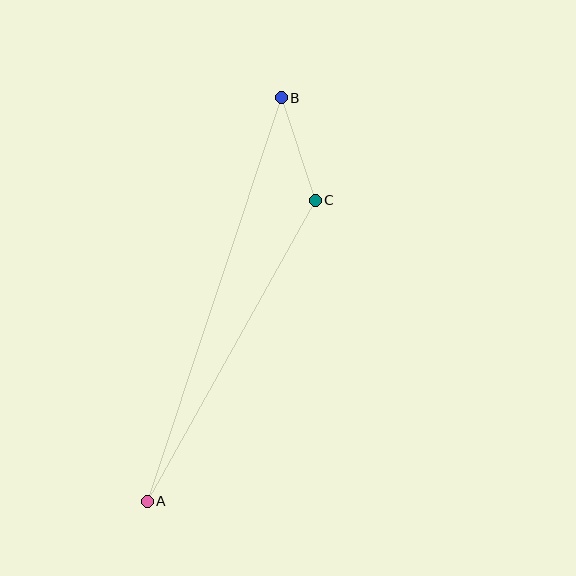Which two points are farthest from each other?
Points A and B are farthest from each other.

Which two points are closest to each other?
Points B and C are closest to each other.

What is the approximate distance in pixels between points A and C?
The distance between A and C is approximately 345 pixels.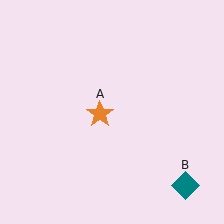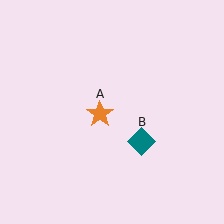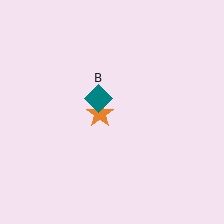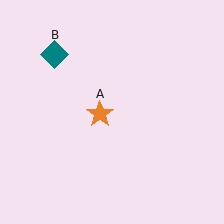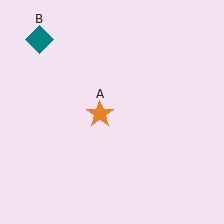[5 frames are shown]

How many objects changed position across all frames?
1 object changed position: teal diamond (object B).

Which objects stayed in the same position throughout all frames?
Orange star (object A) remained stationary.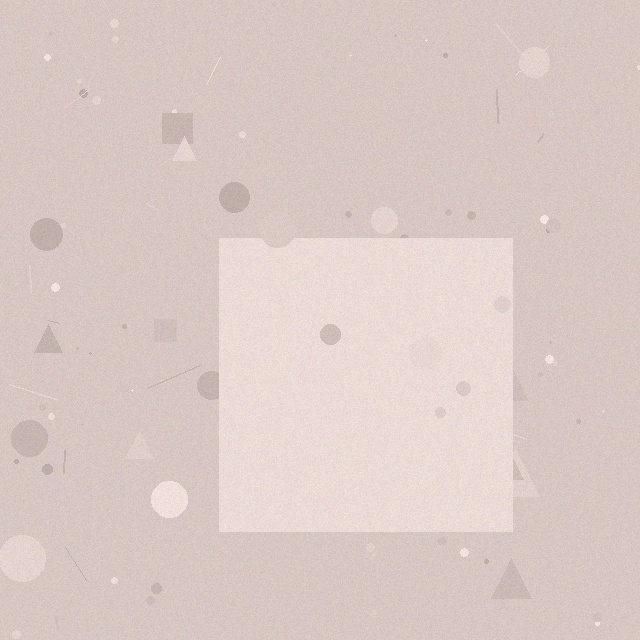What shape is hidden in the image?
A square is hidden in the image.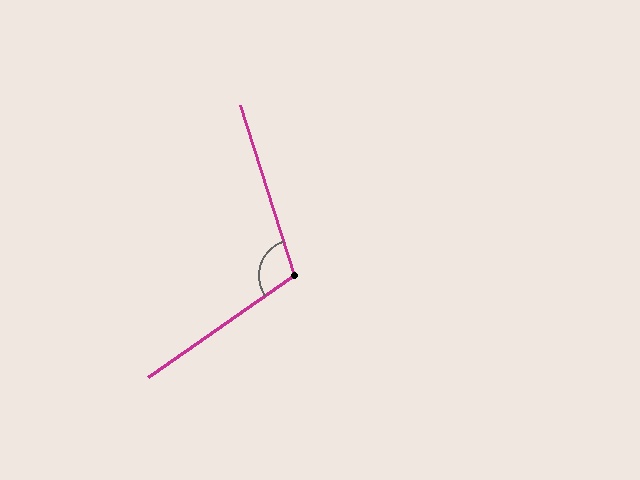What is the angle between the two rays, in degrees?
Approximately 107 degrees.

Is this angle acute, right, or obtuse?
It is obtuse.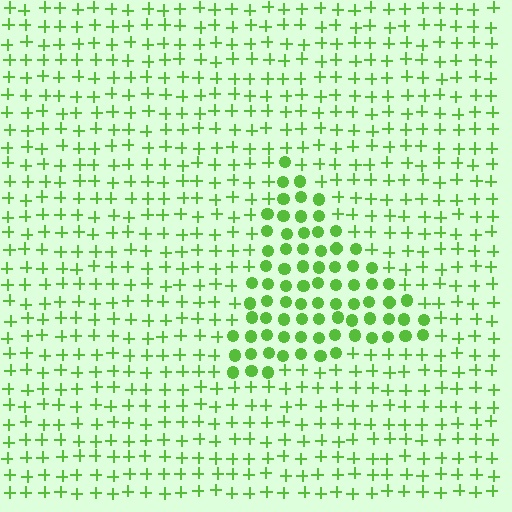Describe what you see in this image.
The image is filled with small lime elements arranged in a uniform grid. A triangle-shaped region contains circles, while the surrounding area contains plus signs. The boundary is defined purely by the change in element shape.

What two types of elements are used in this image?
The image uses circles inside the triangle region and plus signs outside it.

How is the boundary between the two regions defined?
The boundary is defined by a change in element shape: circles inside vs. plus signs outside. All elements share the same color and spacing.